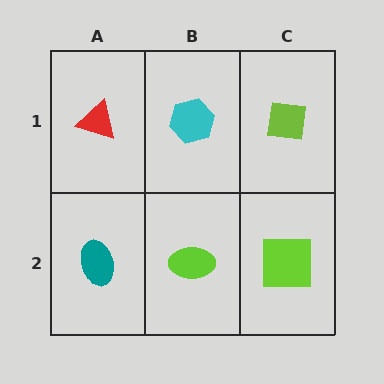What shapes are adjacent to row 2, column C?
A lime square (row 1, column C), a lime ellipse (row 2, column B).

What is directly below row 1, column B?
A lime ellipse.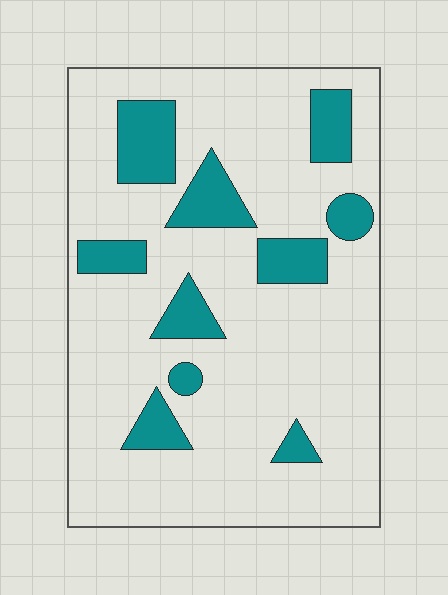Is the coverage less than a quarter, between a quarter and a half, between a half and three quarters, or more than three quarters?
Less than a quarter.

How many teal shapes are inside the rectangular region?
10.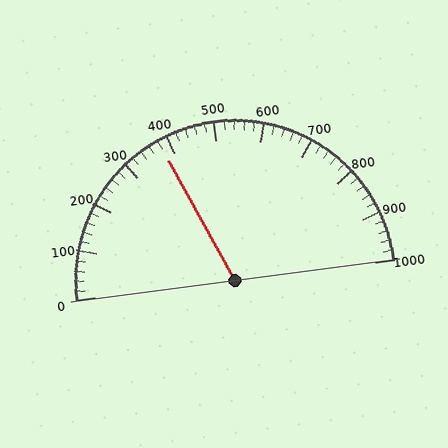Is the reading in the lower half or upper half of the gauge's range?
The reading is in the lower half of the range (0 to 1000).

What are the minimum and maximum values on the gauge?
The gauge ranges from 0 to 1000.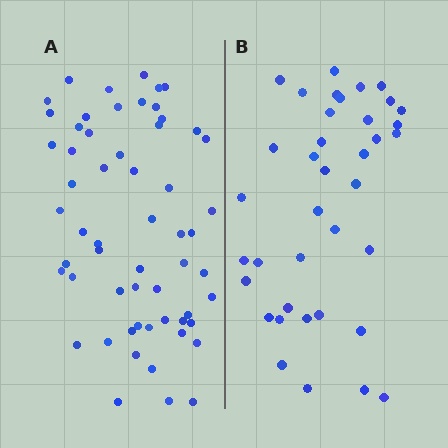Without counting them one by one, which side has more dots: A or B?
Region A (the left region) has more dots.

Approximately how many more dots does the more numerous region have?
Region A has approximately 20 more dots than region B.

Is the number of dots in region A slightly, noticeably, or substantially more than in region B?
Region A has substantially more. The ratio is roughly 1.5 to 1.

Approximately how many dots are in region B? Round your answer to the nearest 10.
About 40 dots. (The exact count is 38, which rounds to 40.)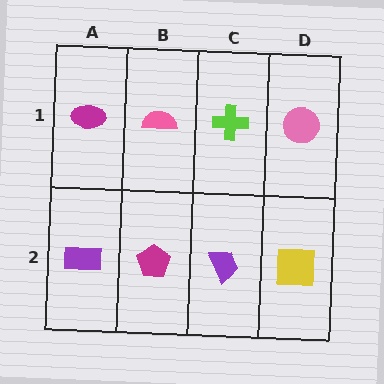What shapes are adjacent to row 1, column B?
A magenta pentagon (row 2, column B), a magenta ellipse (row 1, column A), a lime cross (row 1, column C).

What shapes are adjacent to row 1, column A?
A purple rectangle (row 2, column A), a pink semicircle (row 1, column B).